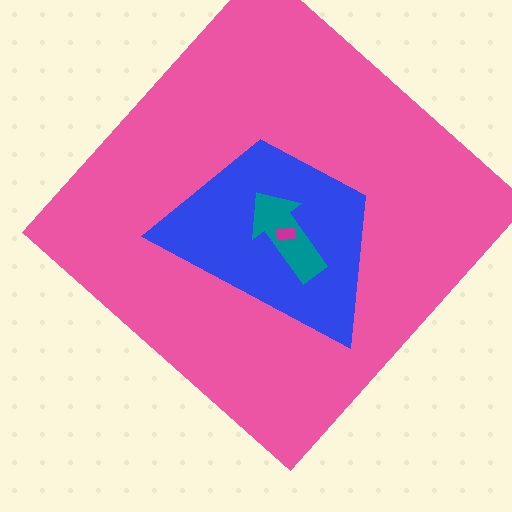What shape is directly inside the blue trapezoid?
The teal arrow.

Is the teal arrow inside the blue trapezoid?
Yes.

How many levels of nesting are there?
4.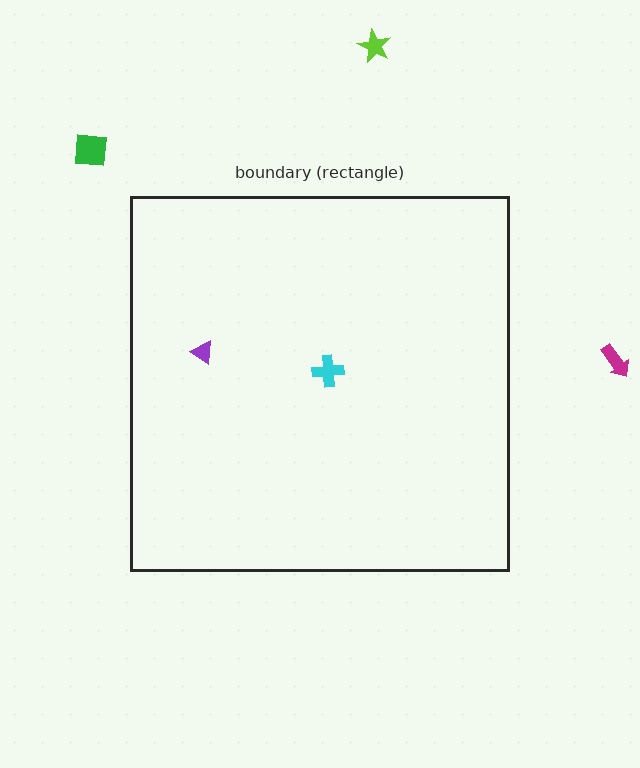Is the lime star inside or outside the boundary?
Outside.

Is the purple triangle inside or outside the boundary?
Inside.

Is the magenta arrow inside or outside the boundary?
Outside.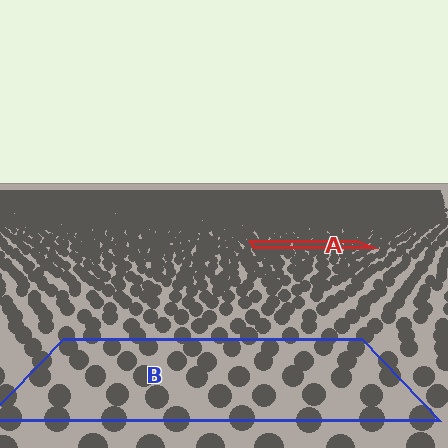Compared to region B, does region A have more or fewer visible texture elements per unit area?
Region A has more texture elements per unit area — they are packed more densely because it is farther away.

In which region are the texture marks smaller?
The texture marks are smaller in region A, because it is farther away.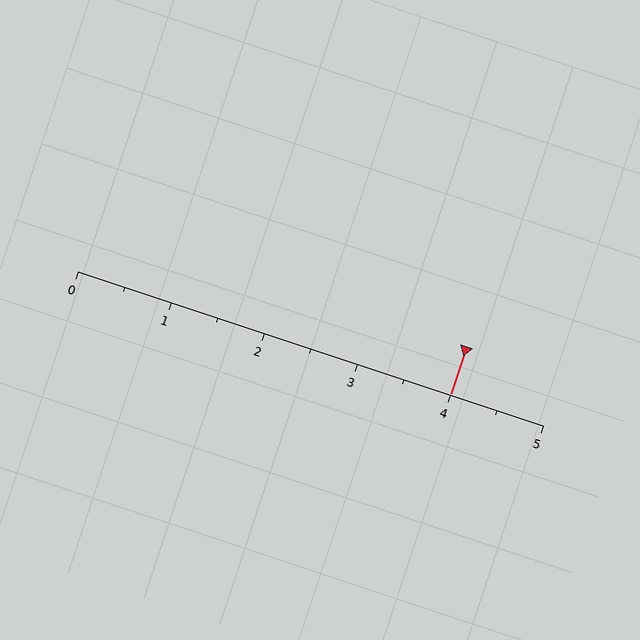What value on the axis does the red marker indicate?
The marker indicates approximately 4.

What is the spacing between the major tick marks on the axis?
The major ticks are spaced 1 apart.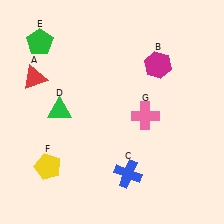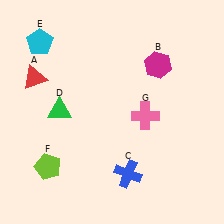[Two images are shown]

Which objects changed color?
E changed from green to cyan. F changed from yellow to lime.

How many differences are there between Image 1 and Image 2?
There are 2 differences between the two images.